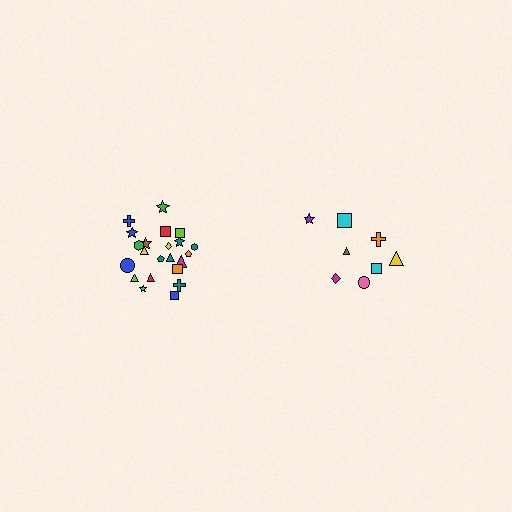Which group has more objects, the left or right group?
The left group.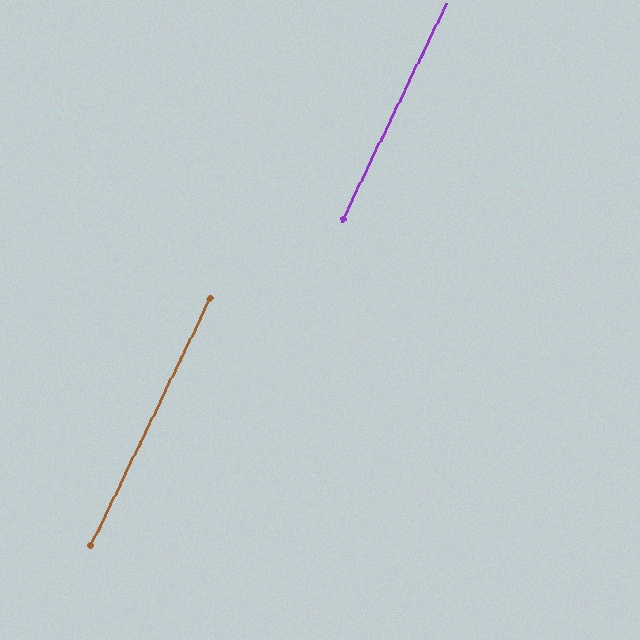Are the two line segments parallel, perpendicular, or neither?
Parallel — their directions differ by only 0.1°.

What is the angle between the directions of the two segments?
Approximately 0 degrees.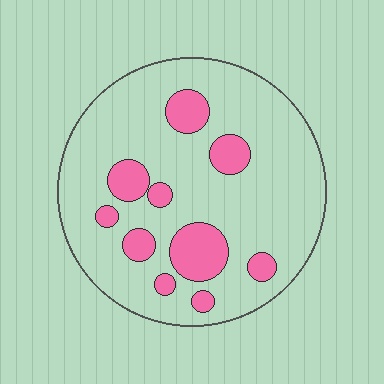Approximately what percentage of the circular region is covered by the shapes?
Approximately 20%.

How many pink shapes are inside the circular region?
10.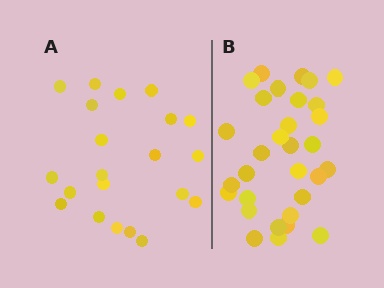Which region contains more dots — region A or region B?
Region B (the right region) has more dots.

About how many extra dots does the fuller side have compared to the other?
Region B has roughly 10 or so more dots than region A.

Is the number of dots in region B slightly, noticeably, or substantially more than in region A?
Region B has substantially more. The ratio is roughly 1.5 to 1.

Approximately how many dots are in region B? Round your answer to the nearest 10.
About 30 dots. (The exact count is 31, which rounds to 30.)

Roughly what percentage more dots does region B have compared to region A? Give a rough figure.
About 50% more.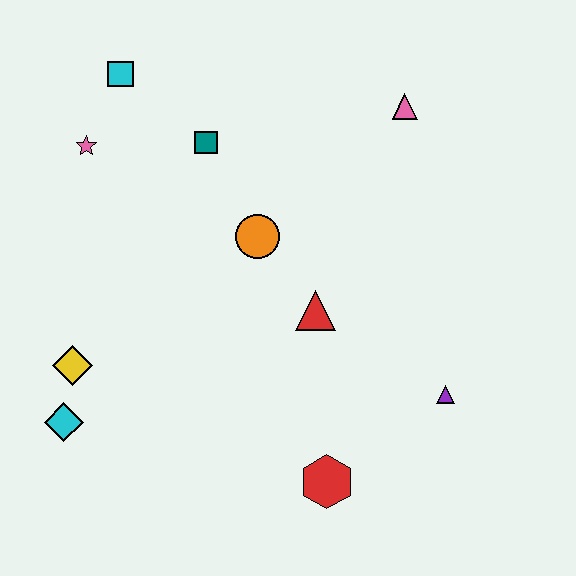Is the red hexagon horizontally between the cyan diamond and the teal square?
No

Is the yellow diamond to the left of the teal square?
Yes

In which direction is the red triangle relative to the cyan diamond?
The red triangle is to the right of the cyan diamond.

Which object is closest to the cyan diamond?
The yellow diamond is closest to the cyan diamond.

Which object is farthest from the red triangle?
The cyan square is farthest from the red triangle.